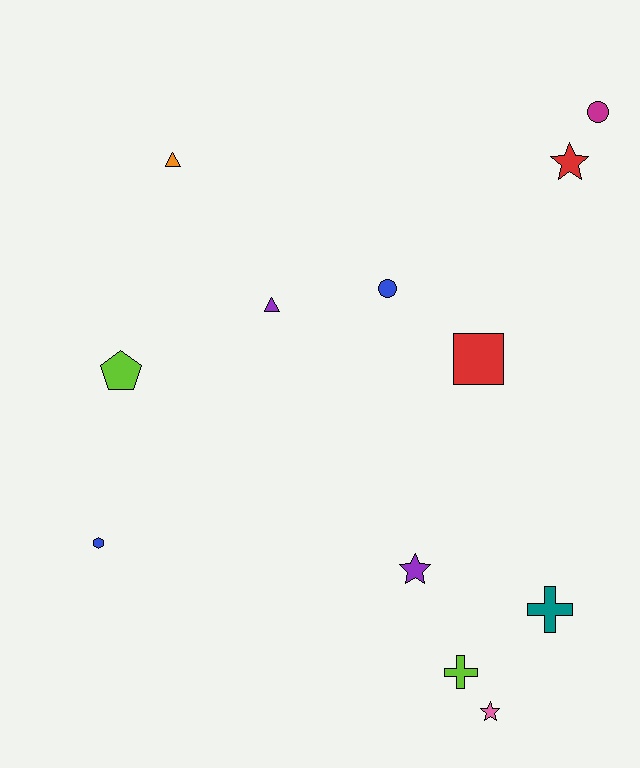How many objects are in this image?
There are 12 objects.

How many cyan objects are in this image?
There are no cyan objects.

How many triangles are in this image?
There are 2 triangles.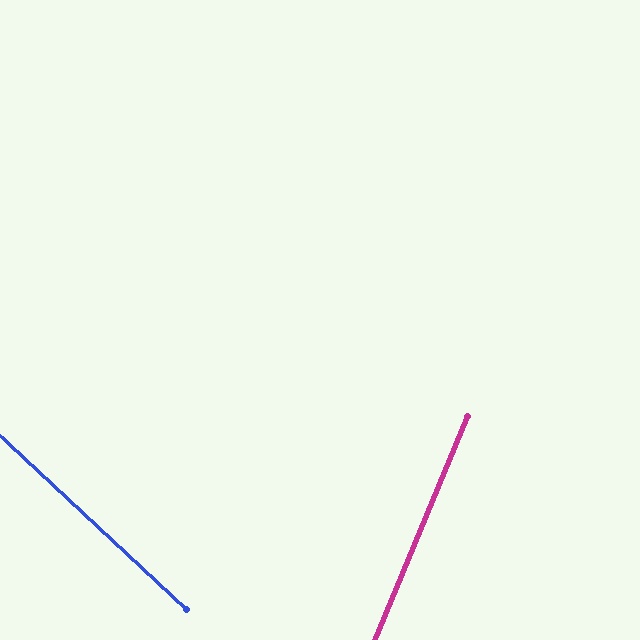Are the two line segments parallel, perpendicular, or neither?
Neither parallel nor perpendicular — they differ by about 70°.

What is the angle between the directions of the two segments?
Approximately 70 degrees.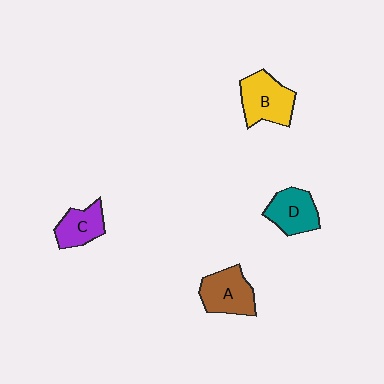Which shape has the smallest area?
Shape C (purple).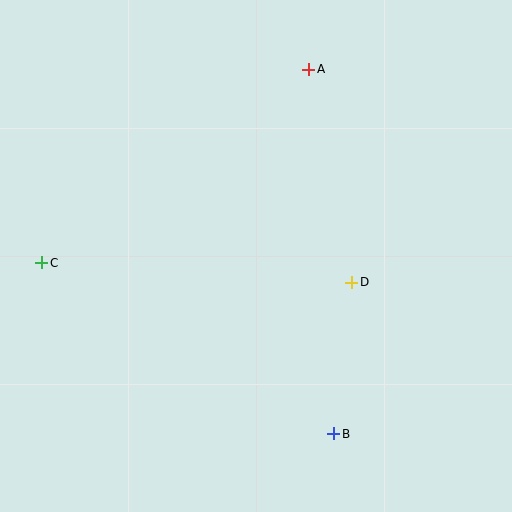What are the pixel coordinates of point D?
Point D is at (352, 282).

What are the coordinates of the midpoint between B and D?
The midpoint between B and D is at (343, 358).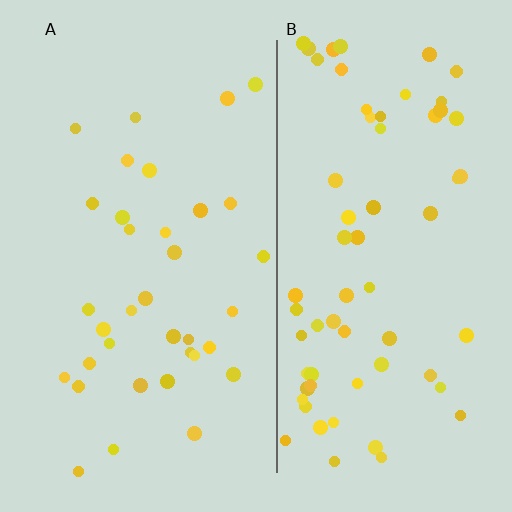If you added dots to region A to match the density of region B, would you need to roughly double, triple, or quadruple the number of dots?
Approximately double.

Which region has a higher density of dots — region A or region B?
B (the right).